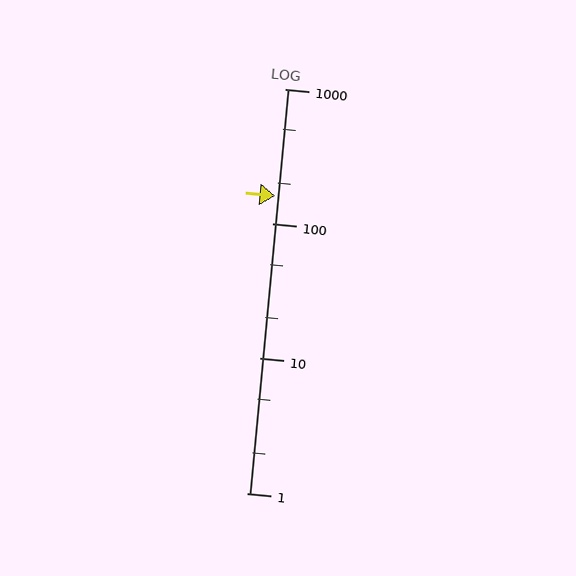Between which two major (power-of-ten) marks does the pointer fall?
The pointer is between 100 and 1000.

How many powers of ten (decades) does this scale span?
The scale spans 3 decades, from 1 to 1000.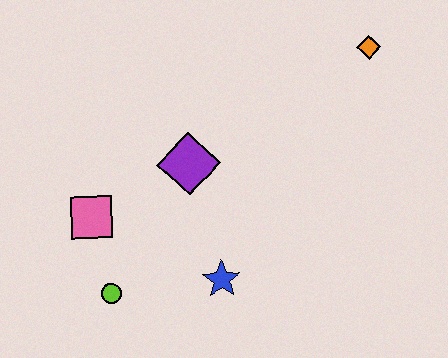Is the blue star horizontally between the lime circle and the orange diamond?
Yes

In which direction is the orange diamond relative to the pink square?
The orange diamond is to the right of the pink square.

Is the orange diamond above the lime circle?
Yes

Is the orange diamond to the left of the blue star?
No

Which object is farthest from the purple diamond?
The orange diamond is farthest from the purple diamond.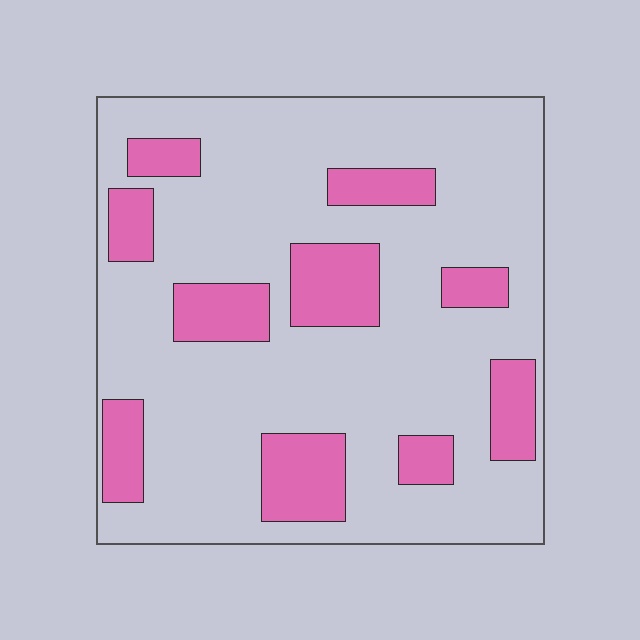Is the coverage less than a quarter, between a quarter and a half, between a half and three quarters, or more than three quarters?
Less than a quarter.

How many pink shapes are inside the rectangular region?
10.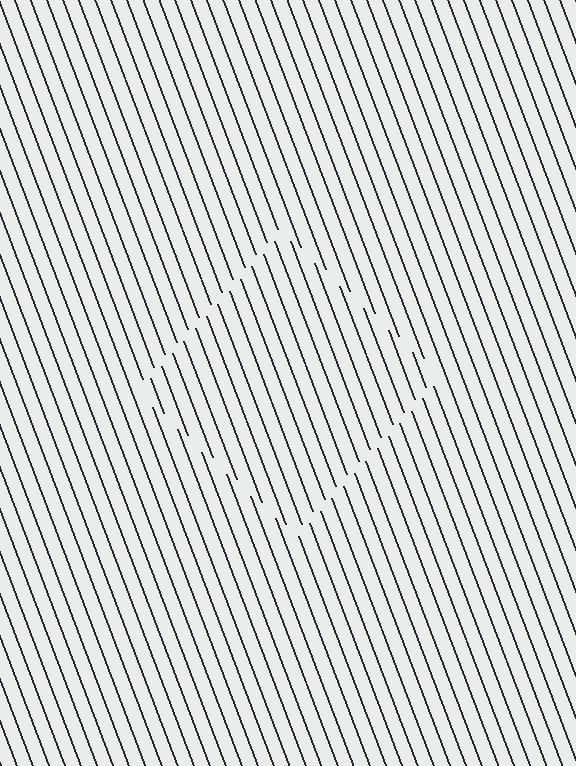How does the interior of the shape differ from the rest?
The interior of the shape contains the same grating, shifted by half a period — the contour is defined by the phase discontinuity where line-ends from the inner and outer gratings abut.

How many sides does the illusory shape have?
4 sides — the line-ends trace a square.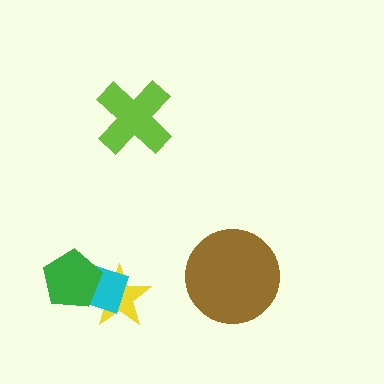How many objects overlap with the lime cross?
0 objects overlap with the lime cross.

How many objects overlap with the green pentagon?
2 objects overlap with the green pentagon.